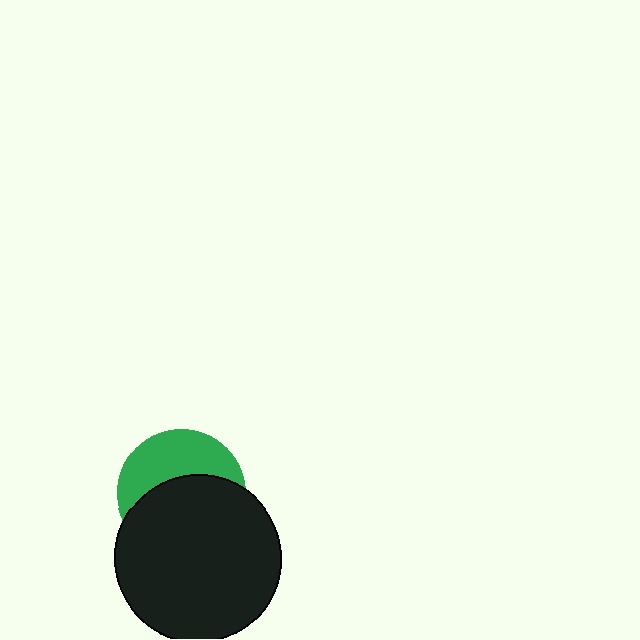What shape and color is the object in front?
The object in front is a black circle.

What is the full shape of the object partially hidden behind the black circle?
The partially hidden object is a green circle.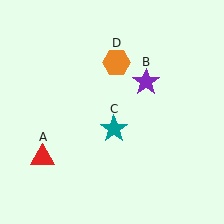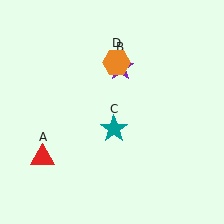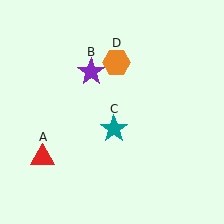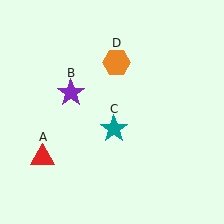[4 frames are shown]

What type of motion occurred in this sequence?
The purple star (object B) rotated counterclockwise around the center of the scene.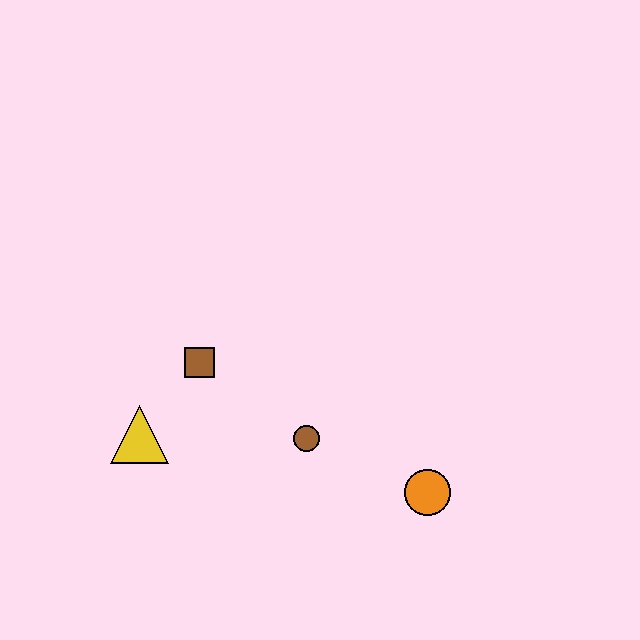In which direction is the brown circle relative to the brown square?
The brown circle is to the right of the brown square.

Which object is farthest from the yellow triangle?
The orange circle is farthest from the yellow triangle.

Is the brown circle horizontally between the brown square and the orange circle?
Yes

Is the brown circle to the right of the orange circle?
No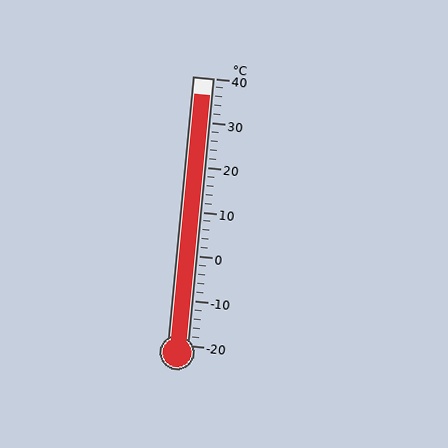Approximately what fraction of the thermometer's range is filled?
The thermometer is filled to approximately 95% of its range.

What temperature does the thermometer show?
The thermometer shows approximately 36°C.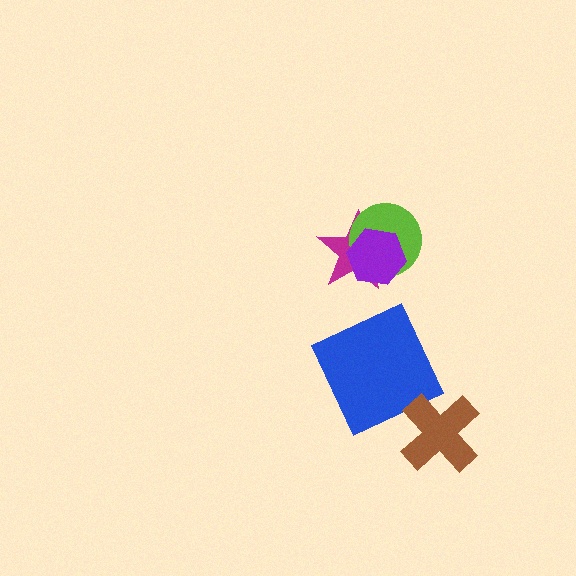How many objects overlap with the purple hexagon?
2 objects overlap with the purple hexagon.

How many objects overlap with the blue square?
0 objects overlap with the blue square.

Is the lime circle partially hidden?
Yes, it is partially covered by another shape.